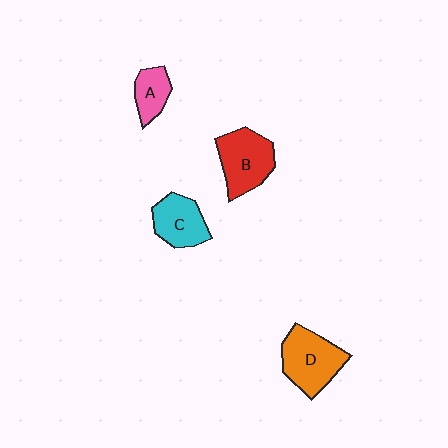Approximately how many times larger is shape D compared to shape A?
Approximately 2.0 times.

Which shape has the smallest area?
Shape A (pink).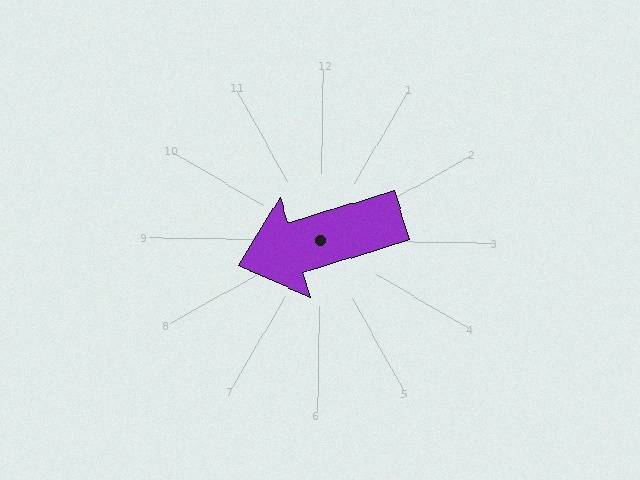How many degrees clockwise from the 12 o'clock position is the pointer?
Approximately 252 degrees.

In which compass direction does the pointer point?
West.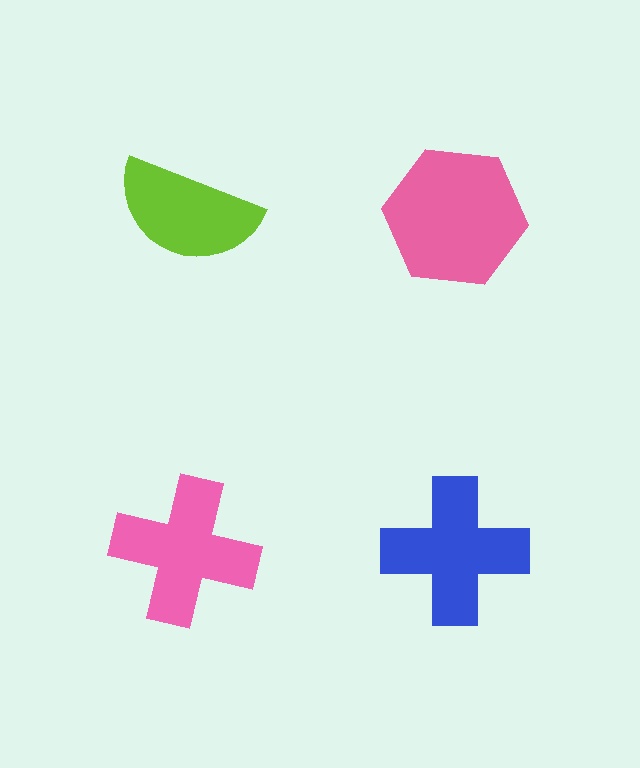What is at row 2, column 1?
A pink cross.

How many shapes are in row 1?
2 shapes.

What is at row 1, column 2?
A pink hexagon.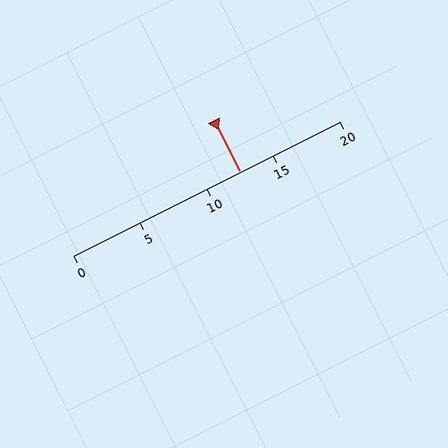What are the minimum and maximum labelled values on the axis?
The axis runs from 0 to 20.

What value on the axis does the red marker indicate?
The marker indicates approximately 12.5.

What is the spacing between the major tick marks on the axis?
The major ticks are spaced 5 apart.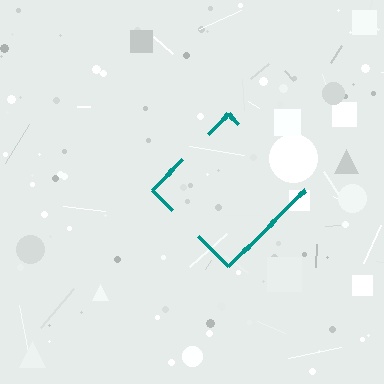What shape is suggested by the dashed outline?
The dashed outline suggests a diamond.